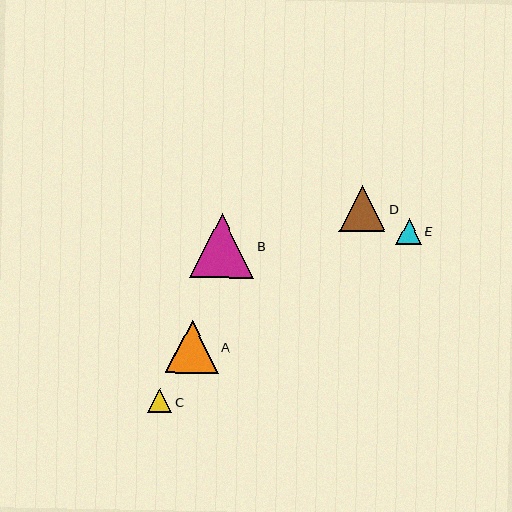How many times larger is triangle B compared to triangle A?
Triangle B is approximately 1.2 times the size of triangle A.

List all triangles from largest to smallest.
From largest to smallest: B, A, D, E, C.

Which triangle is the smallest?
Triangle C is the smallest with a size of approximately 24 pixels.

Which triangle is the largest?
Triangle B is the largest with a size of approximately 64 pixels.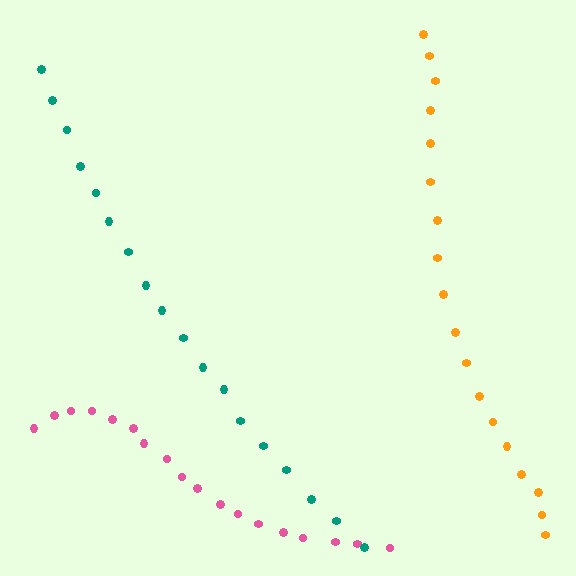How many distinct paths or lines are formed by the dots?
There are 3 distinct paths.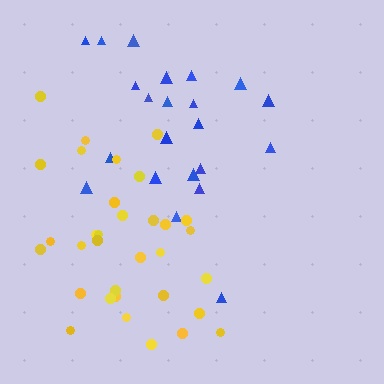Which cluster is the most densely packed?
Yellow.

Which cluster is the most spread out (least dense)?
Blue.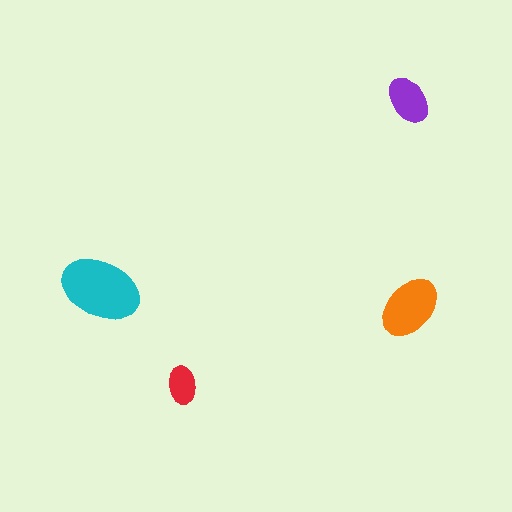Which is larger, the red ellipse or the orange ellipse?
The orange one.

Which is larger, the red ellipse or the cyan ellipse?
The cyan one.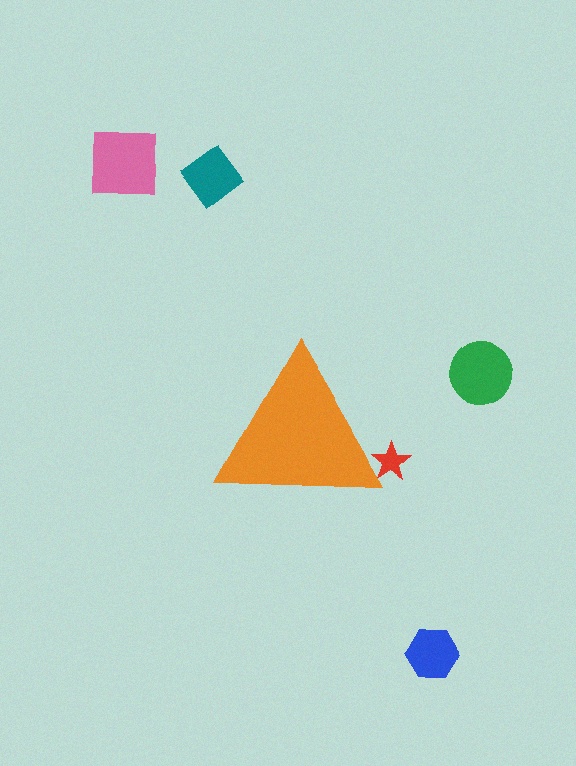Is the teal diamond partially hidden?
No, the teal diamond is fully visible.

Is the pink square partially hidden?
No, the pink square is fully visible.